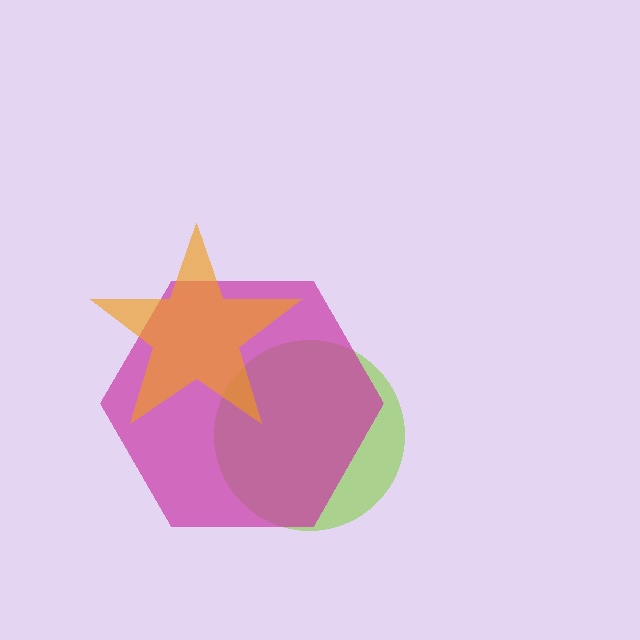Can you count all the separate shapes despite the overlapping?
Yes, there are 3 separate shapes.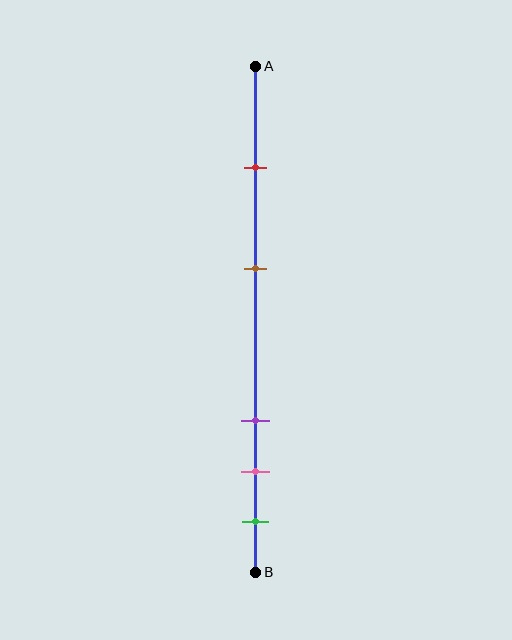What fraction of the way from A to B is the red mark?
The red mark is approximately 20% (0.2) of the way from A to B.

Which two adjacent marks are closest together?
The pink and green marks are the closest adjacent pair.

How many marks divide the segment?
There are 5 marks dividing the segment.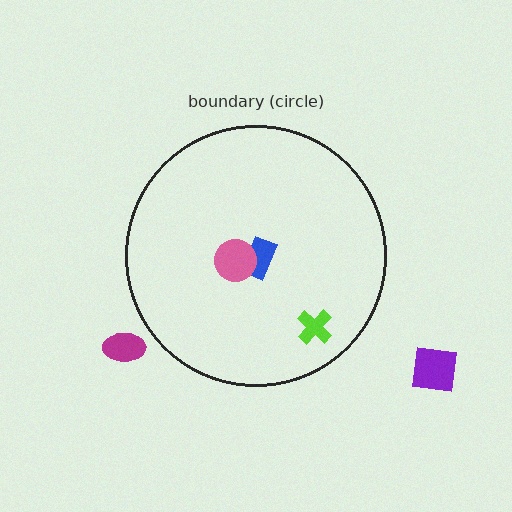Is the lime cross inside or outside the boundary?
Inside.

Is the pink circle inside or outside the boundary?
Inside.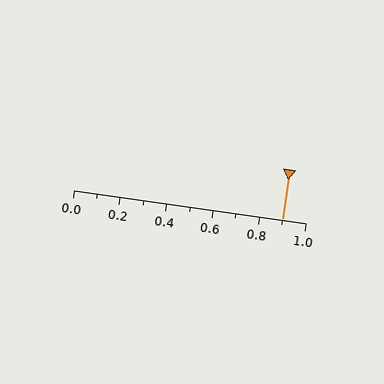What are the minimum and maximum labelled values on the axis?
The axis runs from 0.0 to 1.0.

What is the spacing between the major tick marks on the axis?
The major ticks are spaced 0.2 apart.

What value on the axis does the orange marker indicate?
The marker indicates approximately 0.9.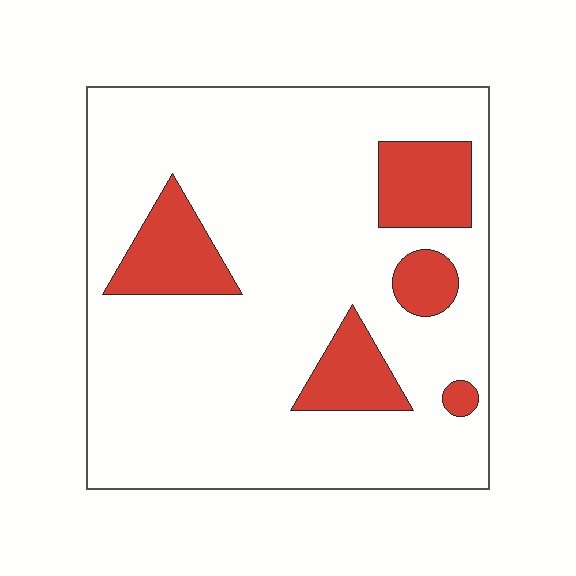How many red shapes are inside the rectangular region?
5.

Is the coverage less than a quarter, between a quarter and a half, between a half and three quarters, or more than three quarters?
Less than a quarter.